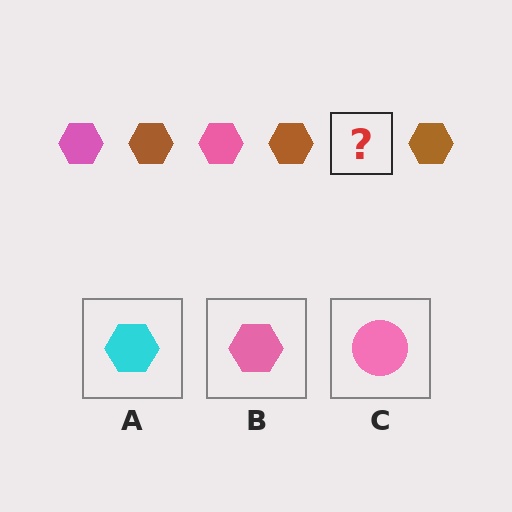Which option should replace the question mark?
Option B.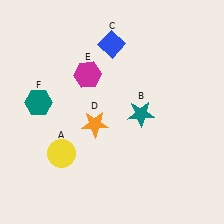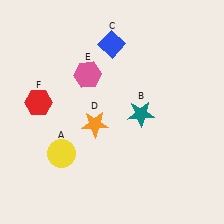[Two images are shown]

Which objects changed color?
E changed from magenta to pink. F changed from teal to red.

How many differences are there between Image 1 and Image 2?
There are 2 differences between the two images.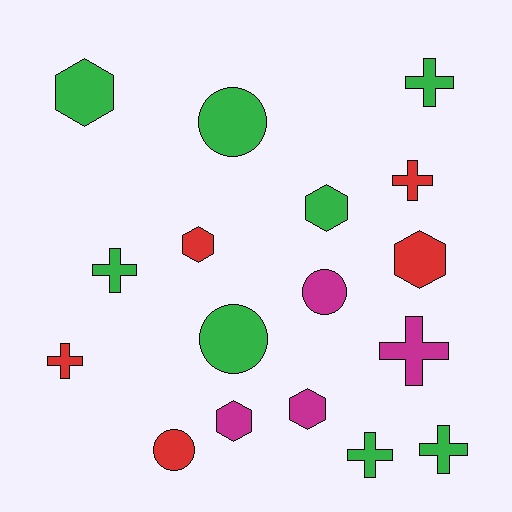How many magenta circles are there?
There is 1 magenta circle.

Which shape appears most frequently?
Cross, with 7 objects.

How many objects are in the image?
There are 17 objects.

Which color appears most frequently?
Green, with 8 objects.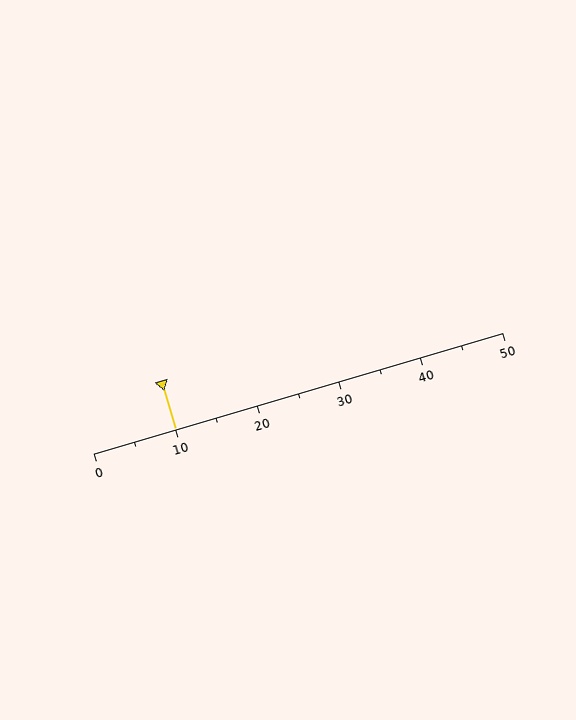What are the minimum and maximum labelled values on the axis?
The axis runs from 0 to 50.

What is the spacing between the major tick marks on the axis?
The major ticks are spaced 10 apart.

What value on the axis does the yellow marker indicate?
The marker indicates approximately 10.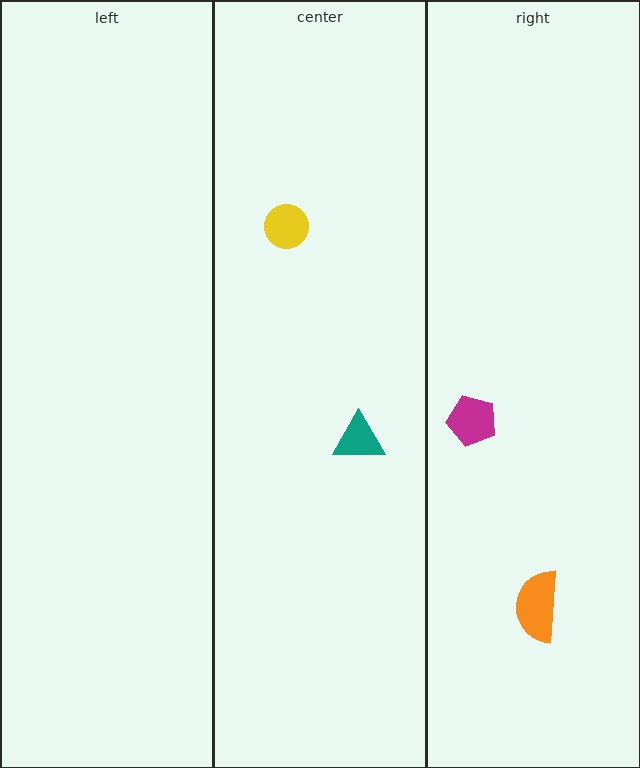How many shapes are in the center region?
2.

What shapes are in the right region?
The orange semicircle, the magenta pentagon.